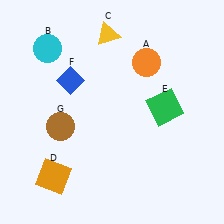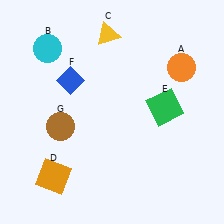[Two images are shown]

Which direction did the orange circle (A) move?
The orange circle (A) moved right.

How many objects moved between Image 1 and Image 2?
1 object moved between the two images.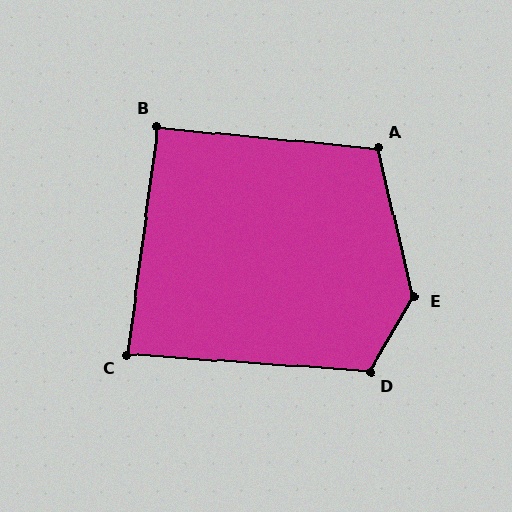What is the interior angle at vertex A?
Approximately 109 degrees (obtuse).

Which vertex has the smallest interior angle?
C, at approximately 86 degrees.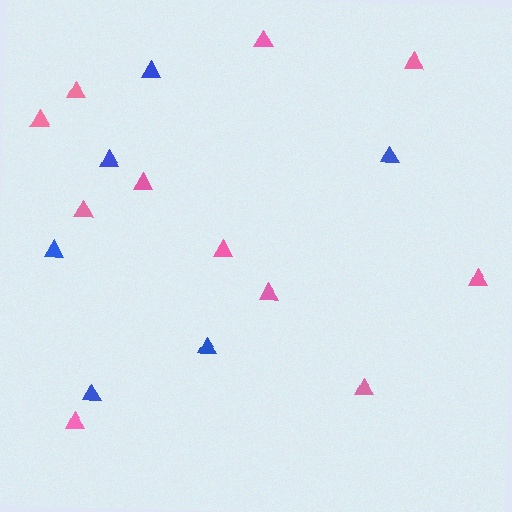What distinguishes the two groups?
There are 2 groups: one group of blue triangles (6) and one group of pink triangles (11).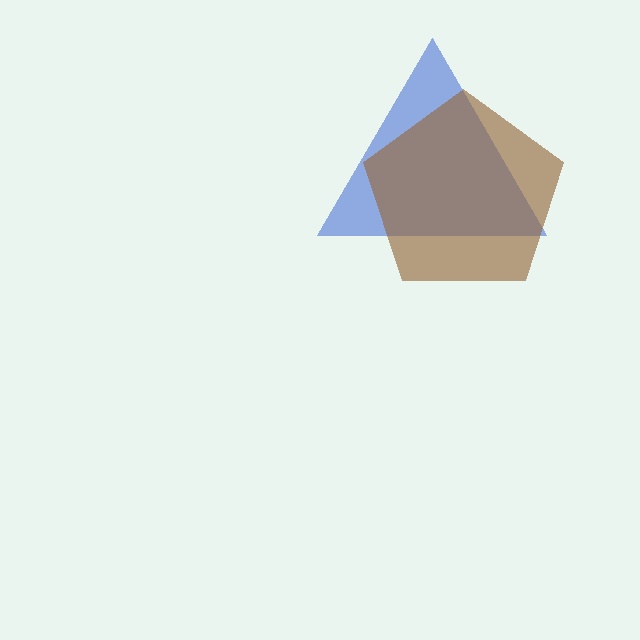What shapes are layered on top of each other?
The layered shapes are: a blue triangle, a brown pentagon.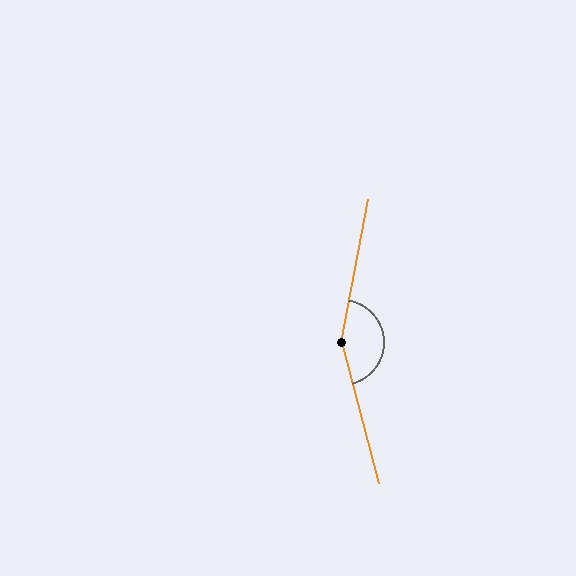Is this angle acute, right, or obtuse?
It is obtuse.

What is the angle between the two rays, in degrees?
Approximately 155 degrees.